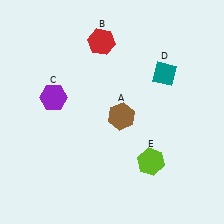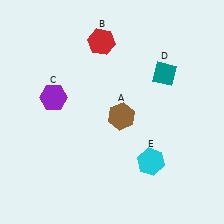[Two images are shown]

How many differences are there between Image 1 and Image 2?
There is 1 difference between the two images.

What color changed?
The hexagon (E) changed from lime in Image 1 to cyan in Image 2.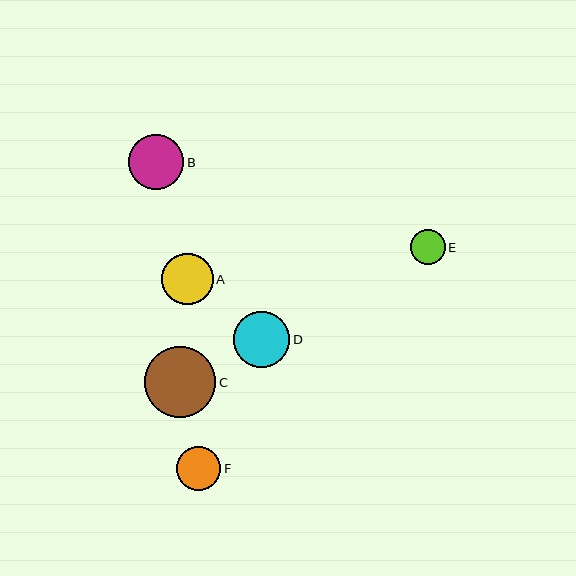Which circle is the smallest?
Circle E is the smallest with a size of approximately 35 pixels.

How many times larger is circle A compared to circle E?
Circle A is approximately 1.5 times the size of circle E.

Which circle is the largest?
Circle C is the largest with a size of approximately 71 pixels.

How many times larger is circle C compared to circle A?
Circle C is approximately 1.4 times the size of circle A.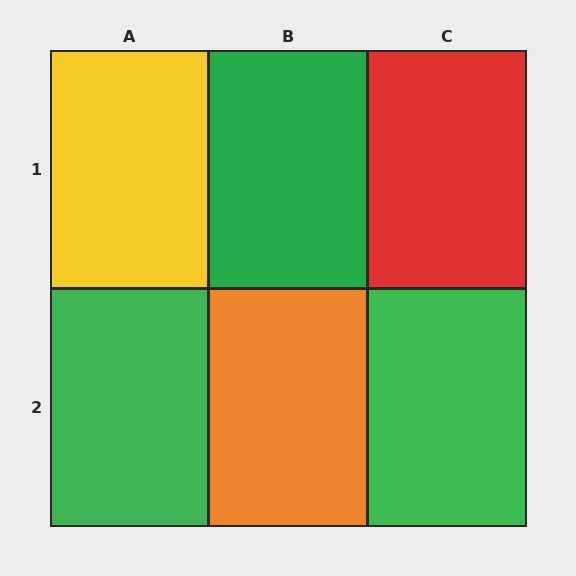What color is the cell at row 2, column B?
Orange.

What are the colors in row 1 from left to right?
Yellow, green, red.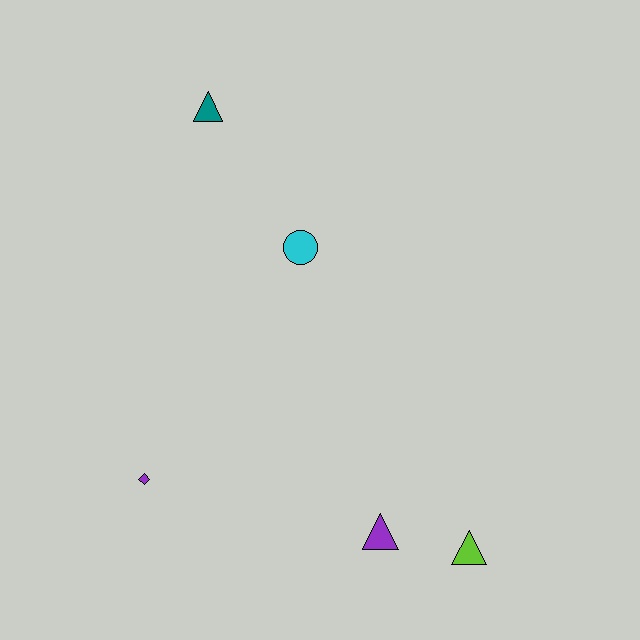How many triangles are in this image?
There are 3 triangles.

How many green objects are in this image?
There are no green objects.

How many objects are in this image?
There are 5 objects.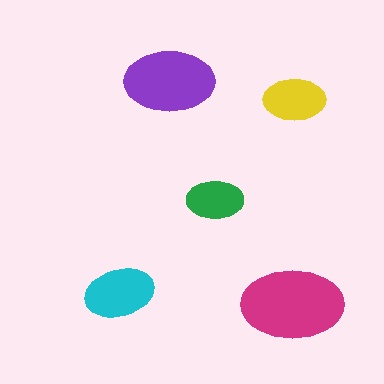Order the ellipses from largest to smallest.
the magenta one, the purple one, the cyan one, the yellow one, the green one.